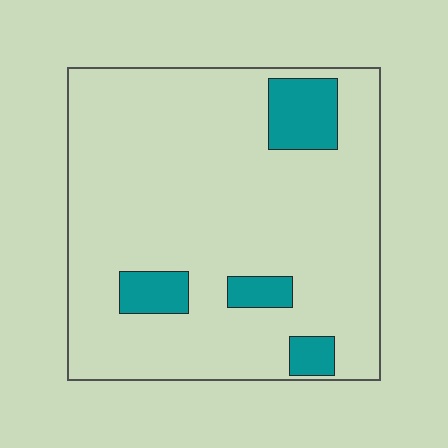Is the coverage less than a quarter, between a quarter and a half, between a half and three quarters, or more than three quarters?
Less than a quarter.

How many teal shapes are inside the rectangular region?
4.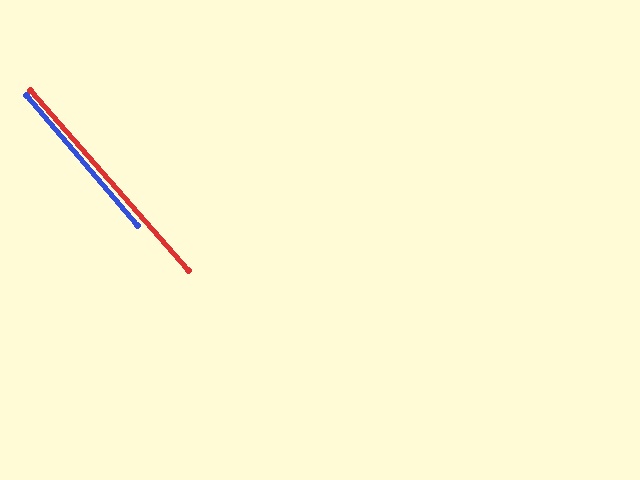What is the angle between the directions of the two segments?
Approximately 1 degree.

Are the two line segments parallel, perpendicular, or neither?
Parallel — their directions differ by only 0.5°.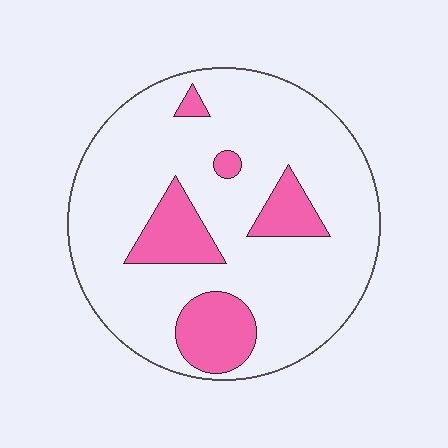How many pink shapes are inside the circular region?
5.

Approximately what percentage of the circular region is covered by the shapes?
Approximately 20%.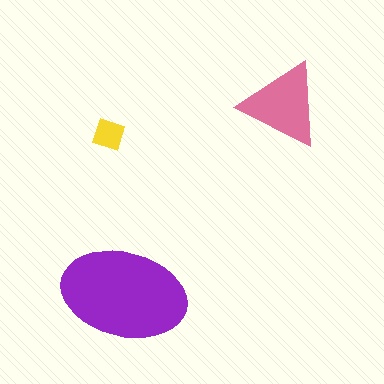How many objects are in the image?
There are 3 objects in the image.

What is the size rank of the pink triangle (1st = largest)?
2nd.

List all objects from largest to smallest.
The purple ellipse, the pink triangle, the yellow diamond.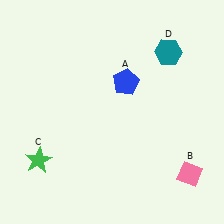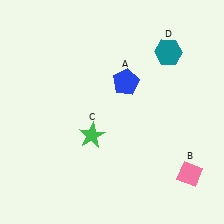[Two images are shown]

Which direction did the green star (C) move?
The green star (C) moved right.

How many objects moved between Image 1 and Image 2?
1 object moved between the two images.